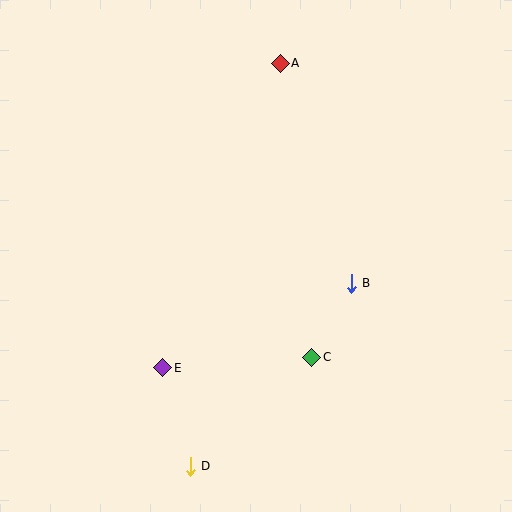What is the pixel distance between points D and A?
The distance between D and A is 413 pixels.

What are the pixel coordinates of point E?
Point E is at (163, 368).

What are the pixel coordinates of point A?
Point A is at (280, 63).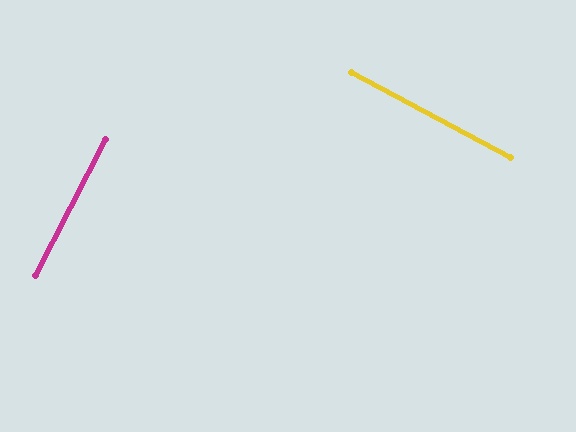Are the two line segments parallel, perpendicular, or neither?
Perpendicular — they meet at approximately 89°.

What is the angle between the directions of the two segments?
Approximately 89 degrees.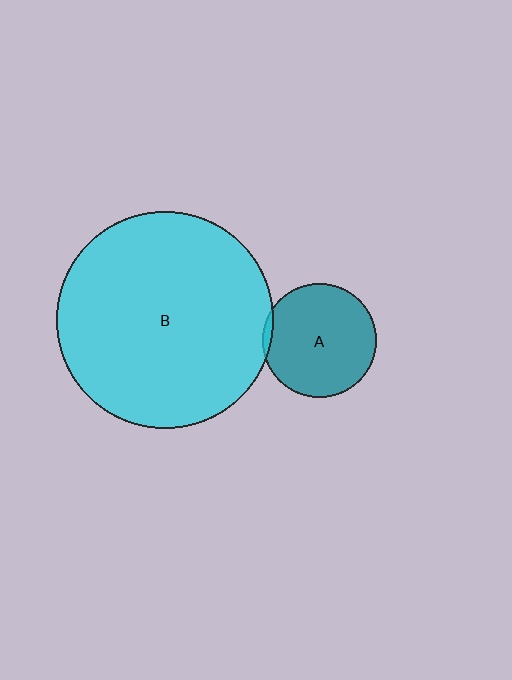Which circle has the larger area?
Circle B (cyan).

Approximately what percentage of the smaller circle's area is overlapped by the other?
Approximately 5%.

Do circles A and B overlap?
Yes.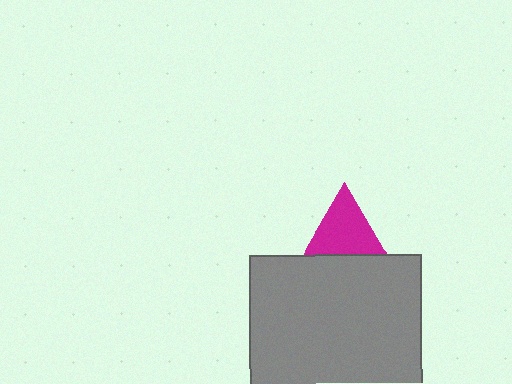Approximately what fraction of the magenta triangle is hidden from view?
Roughly 55% of the magenta triangle is hidden behind the gray square.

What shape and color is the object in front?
The object in front is a gray square.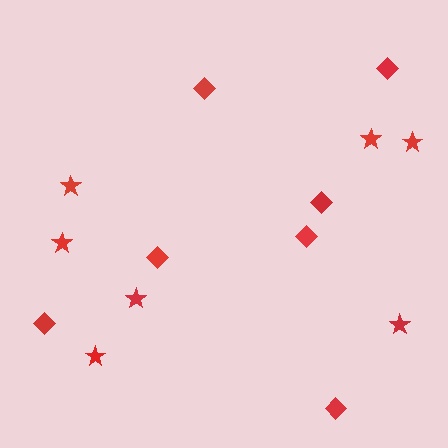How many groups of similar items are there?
There are 2 groups: one group of diamonds (7) and one group of stars (7).